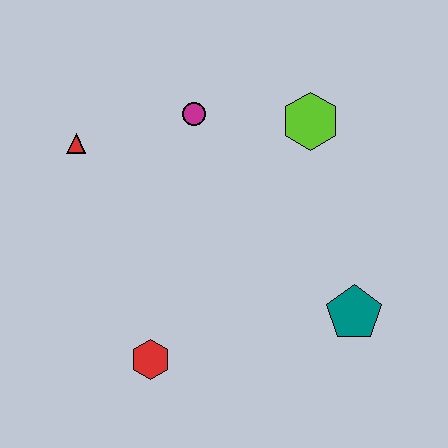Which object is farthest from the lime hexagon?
The red hexagon is farthest from the lime hexagon.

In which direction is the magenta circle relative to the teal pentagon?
The magenta circle is above the teal pentagon.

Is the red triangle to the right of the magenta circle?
No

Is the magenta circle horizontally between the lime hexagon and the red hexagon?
Yes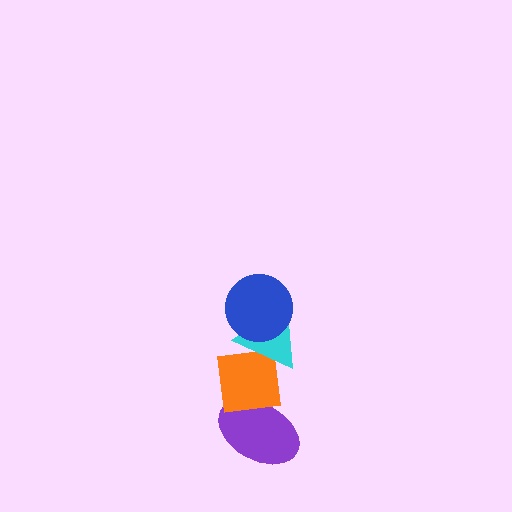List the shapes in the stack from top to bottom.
From top to bottom: the blue circle, the cyan triangle, the orange square, the purple ellipse.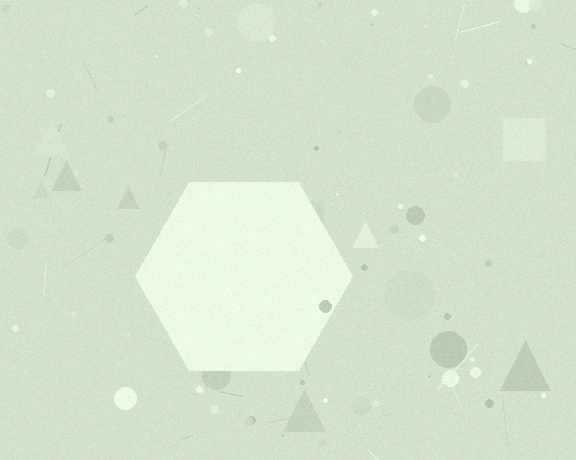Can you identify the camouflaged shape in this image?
The camouflaged shape is a hexagon.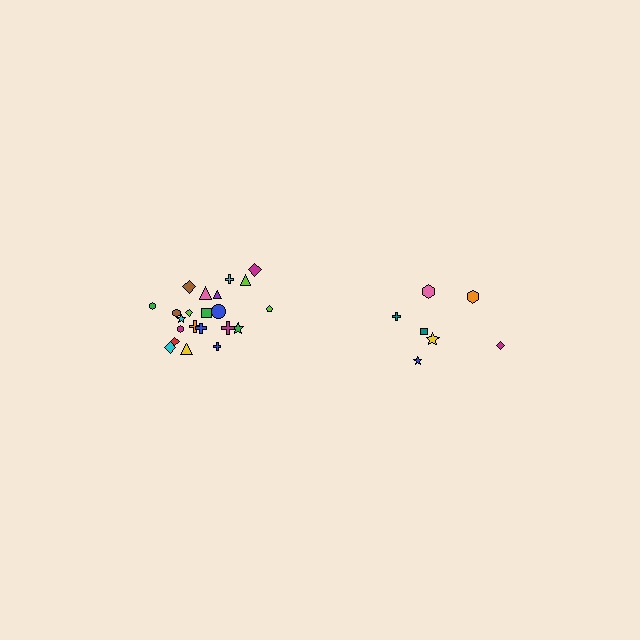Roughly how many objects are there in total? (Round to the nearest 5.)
Roughly 30 objects in total.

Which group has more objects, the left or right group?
The left group.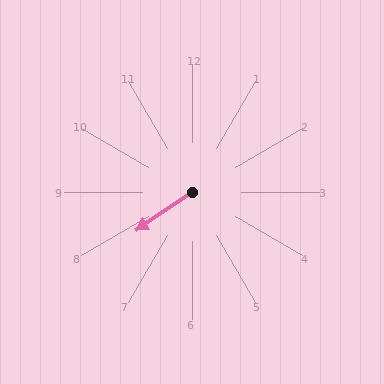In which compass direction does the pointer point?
Southwest.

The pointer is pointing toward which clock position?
Roughly 8 o'clock.